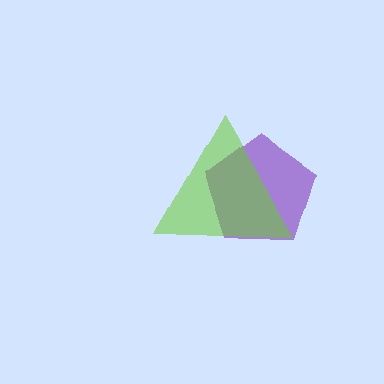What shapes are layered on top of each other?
The layered shapes are: a purple pentagon, a lime triangle.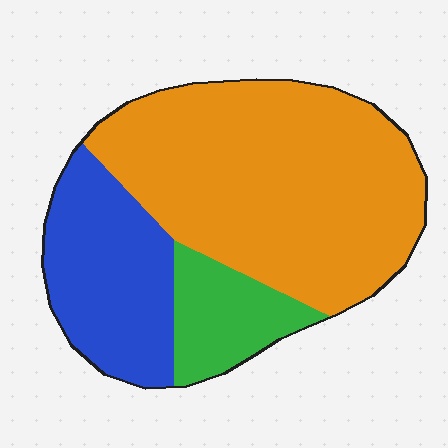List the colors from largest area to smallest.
From largest to smallest: orange, blue, green.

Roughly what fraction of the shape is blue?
Blue covers 26% of the shape.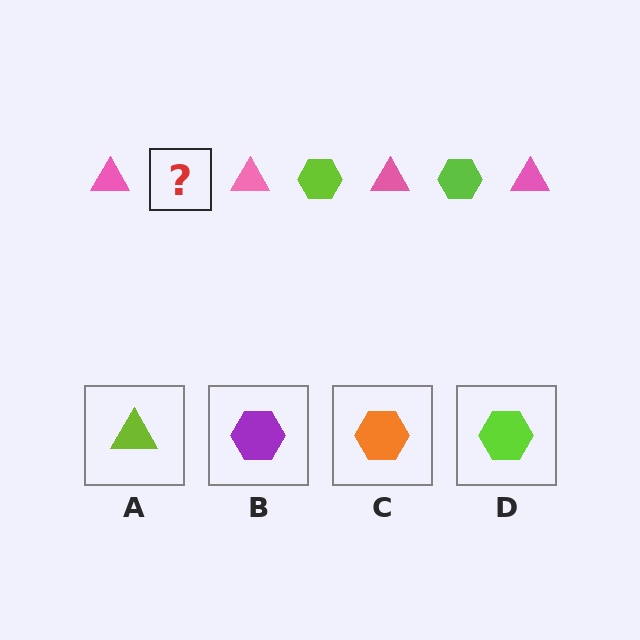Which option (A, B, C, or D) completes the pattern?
D.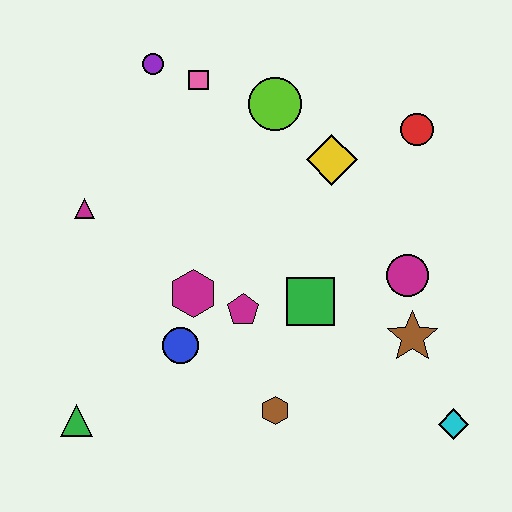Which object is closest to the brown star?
The magenta circle is closest to the brown star.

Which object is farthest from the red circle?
The green triangle is farthest from the red circle.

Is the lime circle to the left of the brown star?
Yes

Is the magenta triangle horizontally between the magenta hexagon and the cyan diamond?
No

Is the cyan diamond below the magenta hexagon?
Yes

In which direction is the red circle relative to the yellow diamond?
The red circle is to the right of the yellow diamond.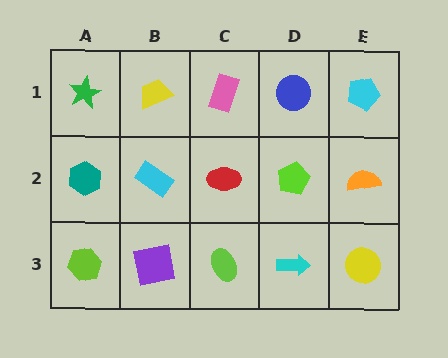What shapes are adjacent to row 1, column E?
An orange semicircle (row 2, column E), a blue circle (row 1, column D).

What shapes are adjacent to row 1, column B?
A cyan rectangle (row 2, column B), a green star (row 1, column A), a pink rectangle (row 1, column C).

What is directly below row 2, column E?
A yellow circle.